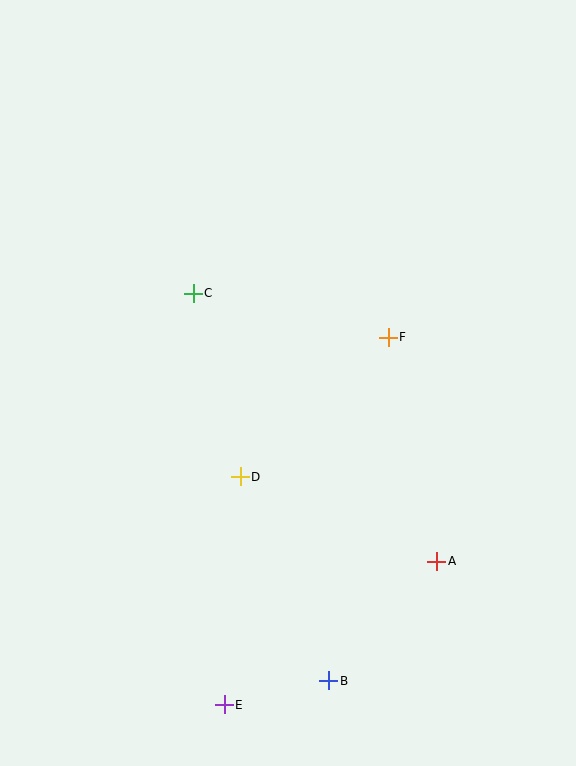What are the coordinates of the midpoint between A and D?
The midpoint between A and D is at (338, 519).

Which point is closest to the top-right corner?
Point F is closest to the top-right corner.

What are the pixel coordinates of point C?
Point C is at (193, 293).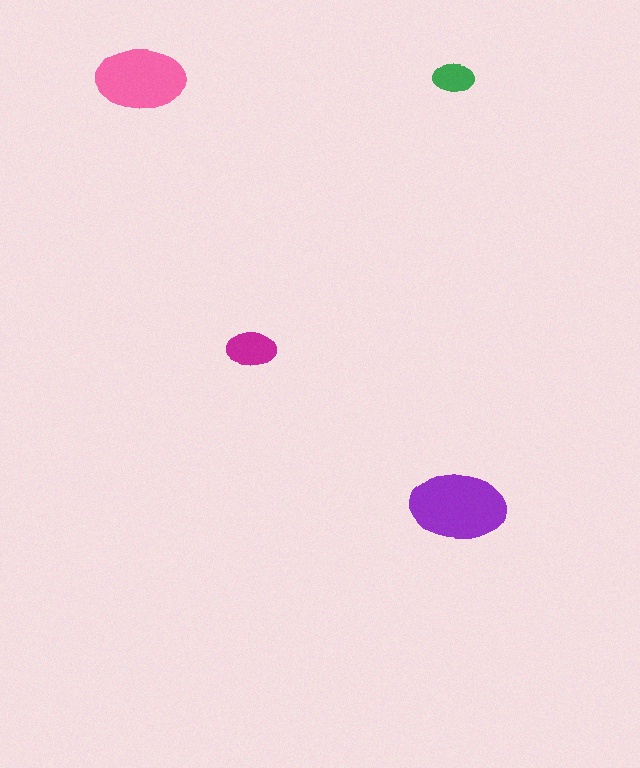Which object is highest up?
The green ellipse is topmost.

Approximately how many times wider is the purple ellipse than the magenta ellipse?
About 2 times wider.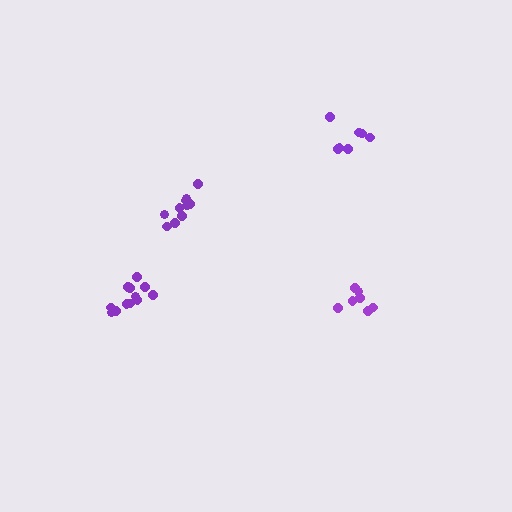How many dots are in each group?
Group 1: 11 dots, Group 2: 8 dots, Group 3: 7 dots, Group 4: 12 dots (38 total).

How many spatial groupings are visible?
There are 4 spatial groupings.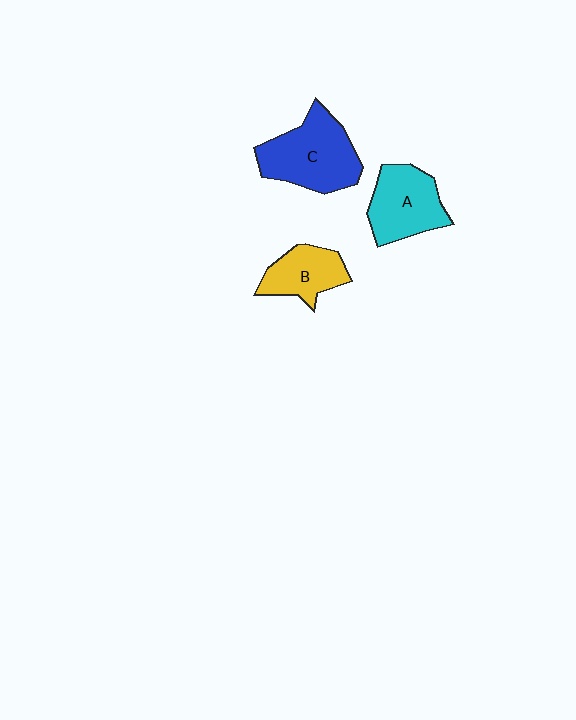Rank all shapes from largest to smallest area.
From largest to smallest: C (blue), A (cyan), B (yellow).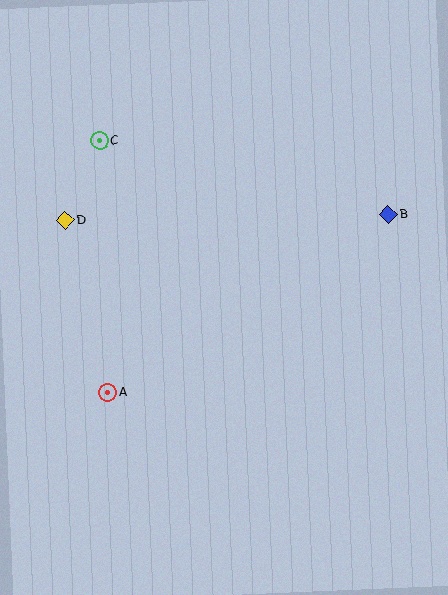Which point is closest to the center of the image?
Point A at (107, 393) is closest to the center.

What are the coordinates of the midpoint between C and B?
The midpoint between C and B is at (244, 178).